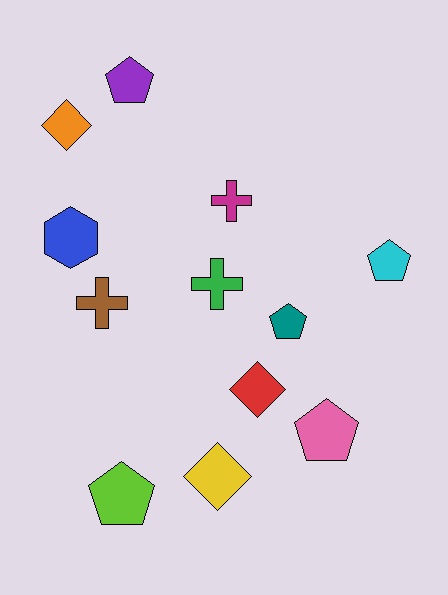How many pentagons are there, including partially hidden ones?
There are 5 pentagons.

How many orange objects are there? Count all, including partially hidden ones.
There is 1 orange object.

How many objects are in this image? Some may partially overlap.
There are 12 objects.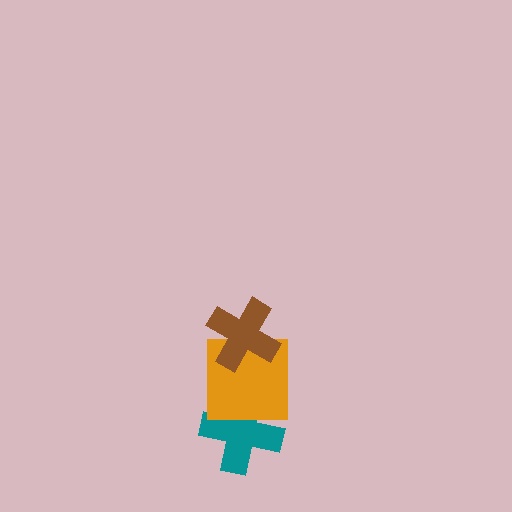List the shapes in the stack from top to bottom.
From top to bottom: the brown cross, the orange square, the teal cross.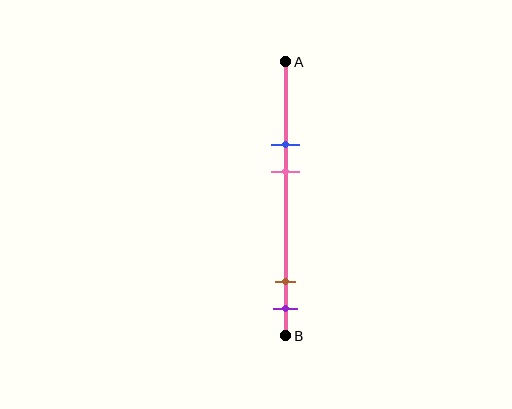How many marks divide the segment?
There are 4 marks dividing the segment.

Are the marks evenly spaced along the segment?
No, the marks are not evenly spaced.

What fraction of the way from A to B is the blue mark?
The blue mark is approximately 30% (0.3) of the way from A to B.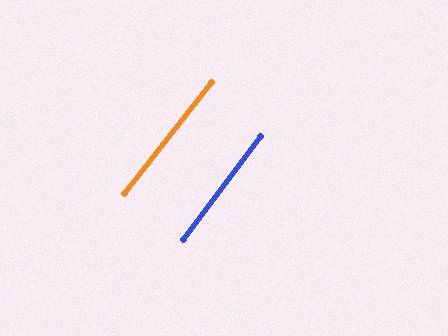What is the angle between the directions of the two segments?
Approximately 1 degree.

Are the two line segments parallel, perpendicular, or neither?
Parallel — their directions differ by only 1.1°.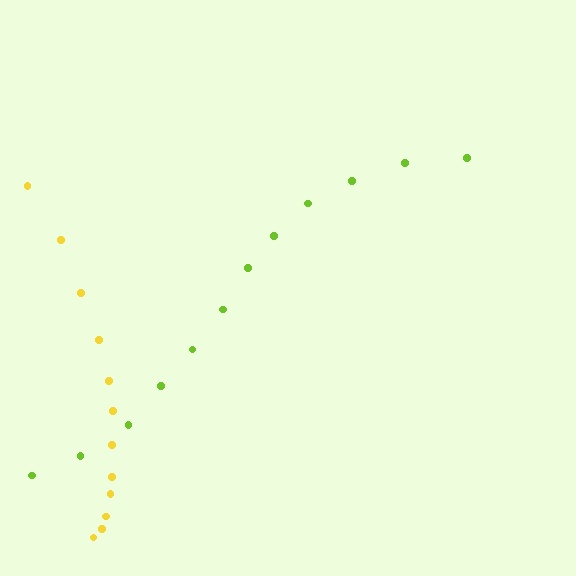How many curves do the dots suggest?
There are 2 distinct paths.